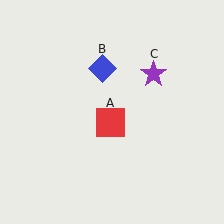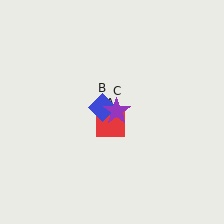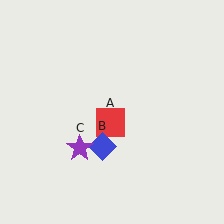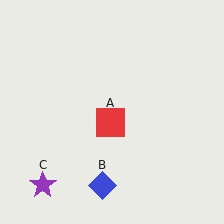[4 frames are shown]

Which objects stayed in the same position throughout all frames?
Red square (object A) remained stationary.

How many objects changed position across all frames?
2 objects changed position: blue diamond (object B), purple star (object C).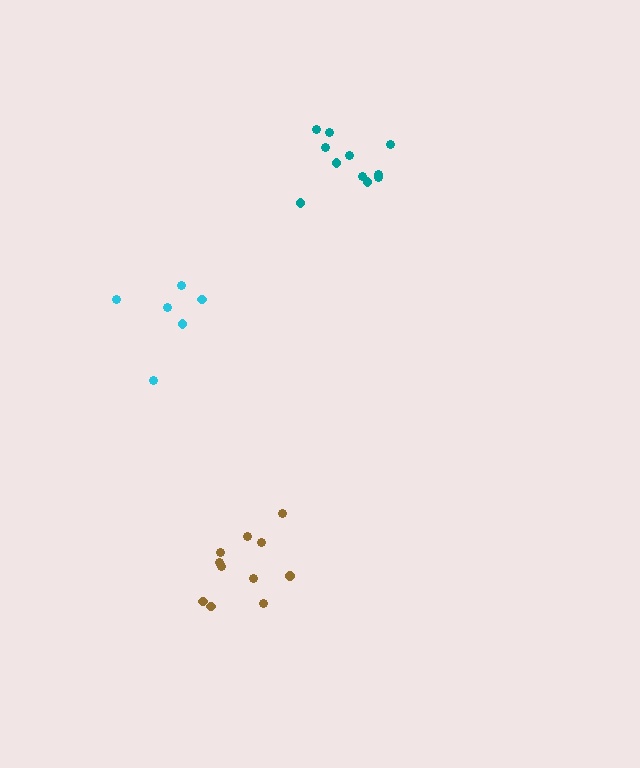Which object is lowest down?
The brown cluster is bottommost.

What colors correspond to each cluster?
The clusters are colored: cyan, brown, teal.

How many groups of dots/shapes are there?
There are 3 groups.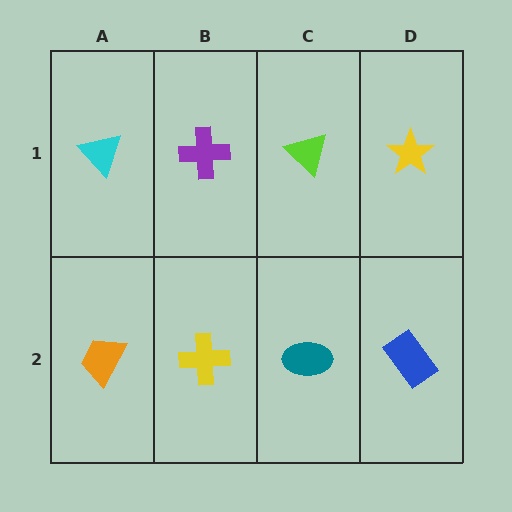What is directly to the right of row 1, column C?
A yellow star.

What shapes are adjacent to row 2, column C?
A lime triangle (row 1, column C), a yellow cross (row 2, column B), a blue rectangle (row 2, column D).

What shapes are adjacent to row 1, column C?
A teal ellipse (row 2, column C), a purple cross (row 1, column B), a yellow star (row 1, column D).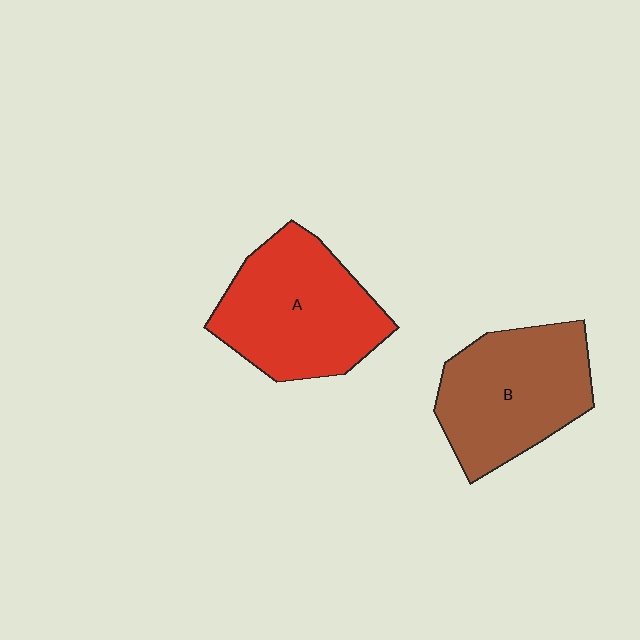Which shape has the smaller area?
Shape B (brown).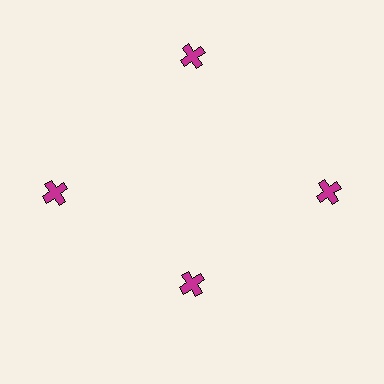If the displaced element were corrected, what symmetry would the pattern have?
It would have 4-fold rotational symmetry — the pattern would map onto itself every 90 degrees.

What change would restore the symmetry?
The symmetry would be restored by moving it outward, back onto the ring so that all 4 crosses sit at equal angles and equal distance from the center.